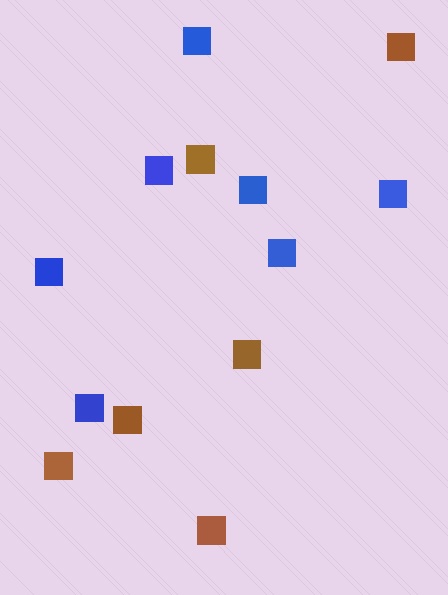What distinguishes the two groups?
There are 2 groups: one group of brown squares (6) and one group of blue squares (7).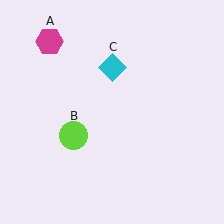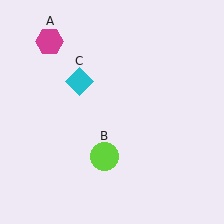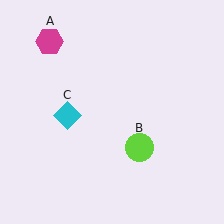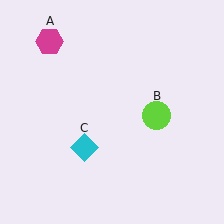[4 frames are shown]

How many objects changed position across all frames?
2 objects changed position: lime circle (object B), cyan diamond (object C).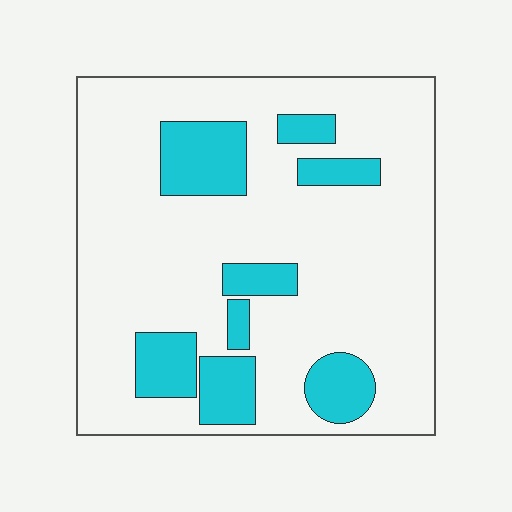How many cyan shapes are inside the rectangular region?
8.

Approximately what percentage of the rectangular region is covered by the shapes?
Approximately 20%.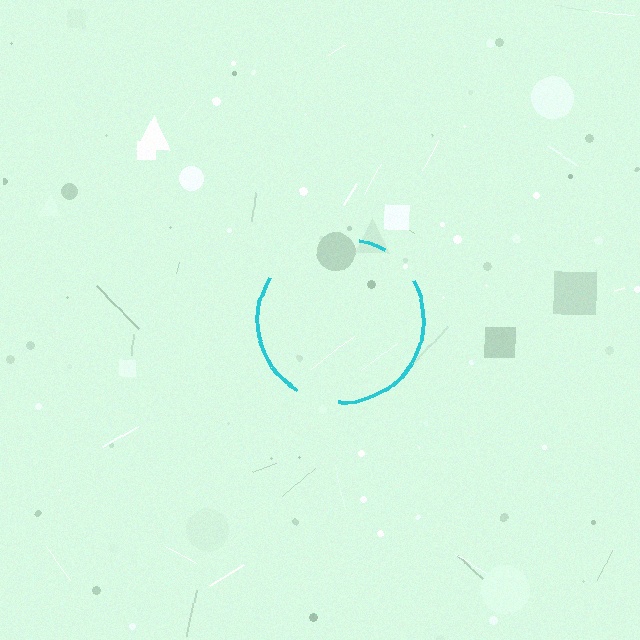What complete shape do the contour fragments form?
The contour fragments form a circle.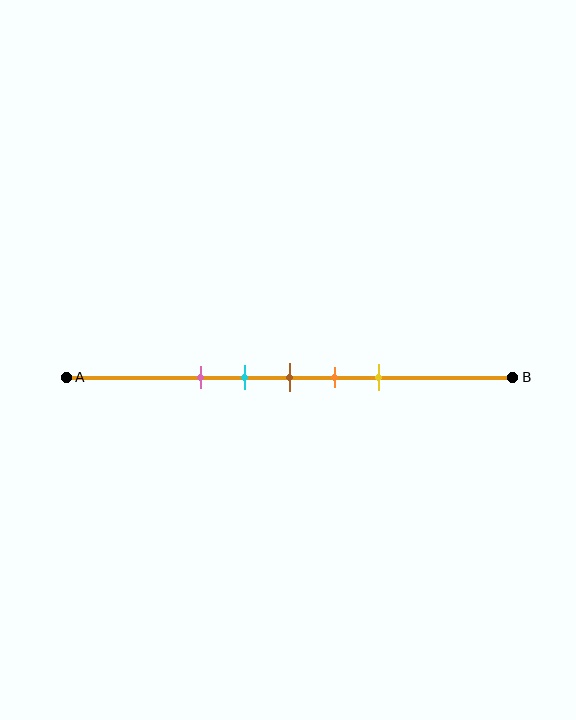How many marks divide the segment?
There are 5 marks dividing the segment.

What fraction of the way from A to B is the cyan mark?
The cyan mark is approximately 40% (0.4) of the way from A to B.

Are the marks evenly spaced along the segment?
Yes, the marks are approximately evenly spaced.